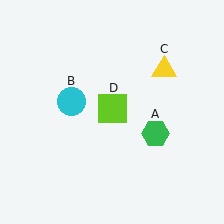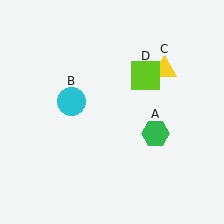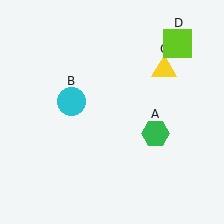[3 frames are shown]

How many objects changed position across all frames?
1 object changed position: lime square (object D).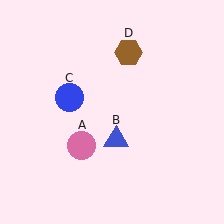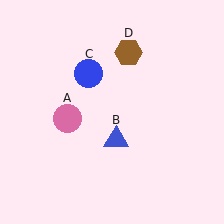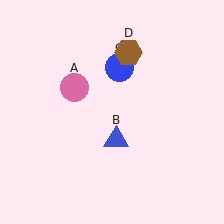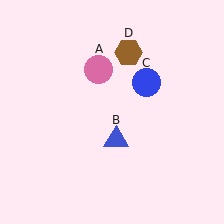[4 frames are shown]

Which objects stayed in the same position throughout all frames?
Blue triangle (object B) and brown hexagon (object D) remained stationary.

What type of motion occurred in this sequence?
The pink circle (object A), blue circle (object C) rotated clockwise around the center of the scene.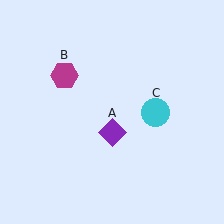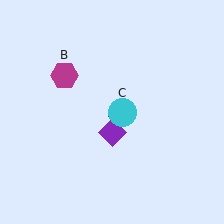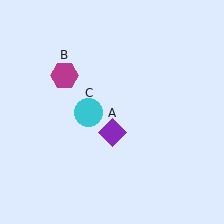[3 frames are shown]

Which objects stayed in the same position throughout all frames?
Purple diamond (object A) and magenta hexagon (object B) remained stationary.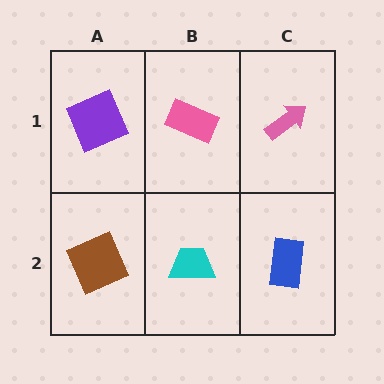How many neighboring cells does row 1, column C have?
2.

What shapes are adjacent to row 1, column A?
A brown square (row 2, column A), a pink rectangle (row 1, column B).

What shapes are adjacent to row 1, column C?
A blue rectangle (row 2, column C), a pink rectangle (row 1, column B).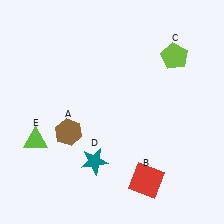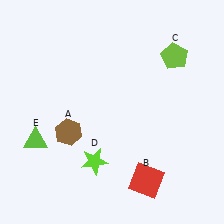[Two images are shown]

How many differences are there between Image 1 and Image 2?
There is 1 difference between the two images.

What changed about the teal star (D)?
In Image 1, D is teal. In Image 2, it changed to lime.